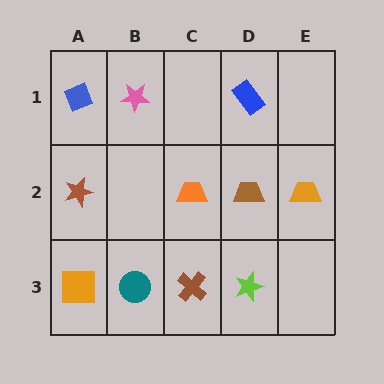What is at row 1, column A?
A blue diamond.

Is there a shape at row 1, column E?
No, that cell is empty.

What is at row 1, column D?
A blue rectangle.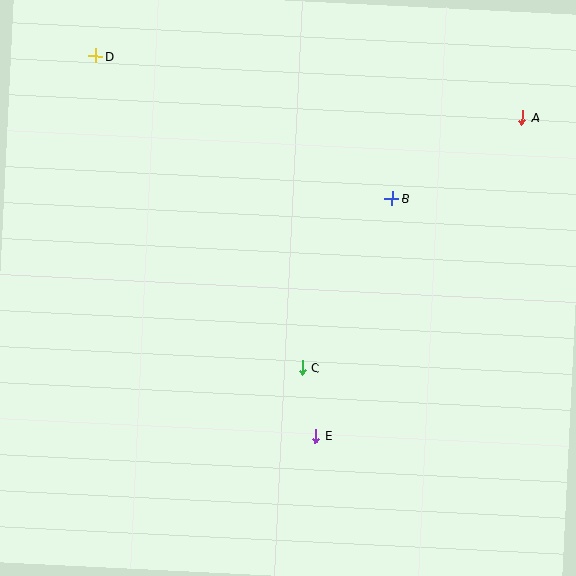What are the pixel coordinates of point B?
Point B is at (392, 198).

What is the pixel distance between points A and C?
The distance between A and C is 333 pixels.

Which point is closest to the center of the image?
Point C at (302, 368) is closest to the center.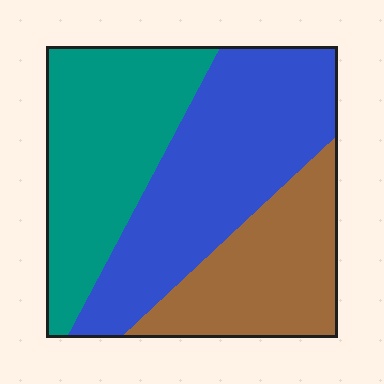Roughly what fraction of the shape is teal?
Teal takes up about one third (1/3) of the shape.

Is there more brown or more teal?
Teal.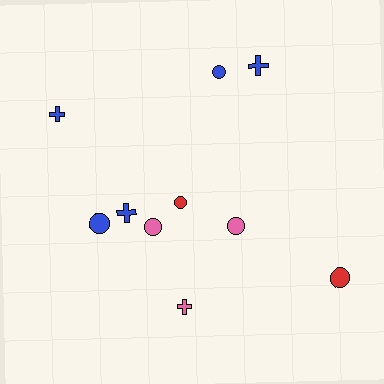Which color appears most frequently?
Blue, with 5 objects.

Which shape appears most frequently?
Circle, with 6 objects.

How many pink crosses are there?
There is 1 pink cross.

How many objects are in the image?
There are 10 objects.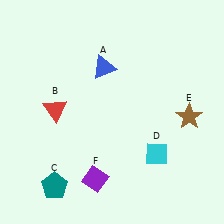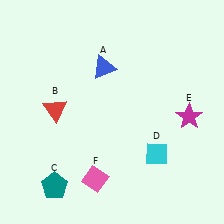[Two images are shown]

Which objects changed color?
E changed from brown to magenta. F changed from purple to pink.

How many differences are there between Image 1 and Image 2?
There are 2 differences between the two images.